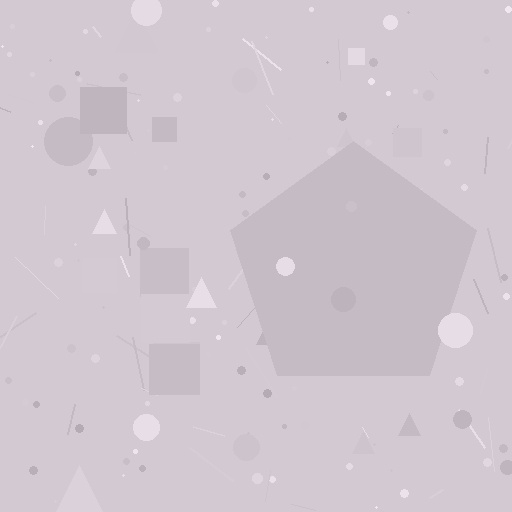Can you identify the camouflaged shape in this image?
The camouflaged shape is a pentagon.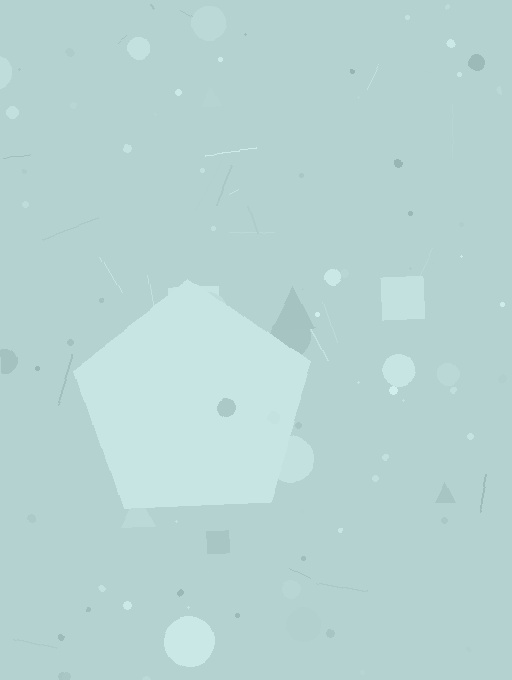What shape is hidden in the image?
A pentagon is hidden in the image.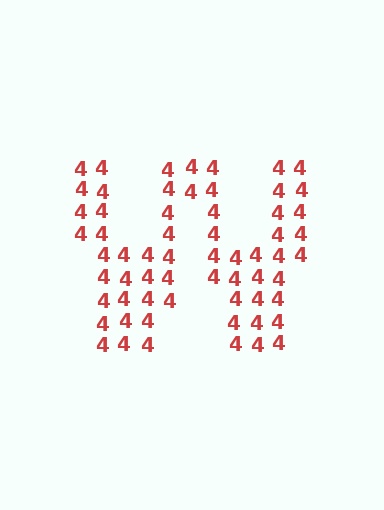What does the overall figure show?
The overall figure shows the letter W.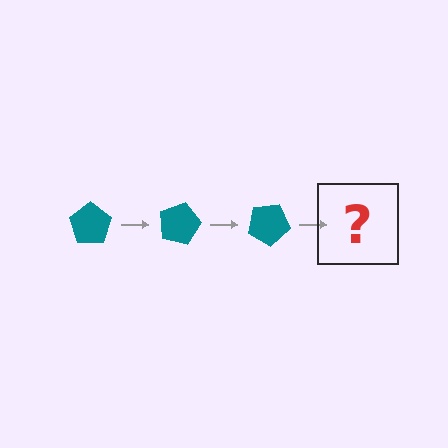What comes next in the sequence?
The next element should be a teal pentagon rotated 45 degrees.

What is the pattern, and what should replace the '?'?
The pattern is that the pentagon rotates 15 degrees each step. The '?' should be a teal pentagon rotated 45 degrees.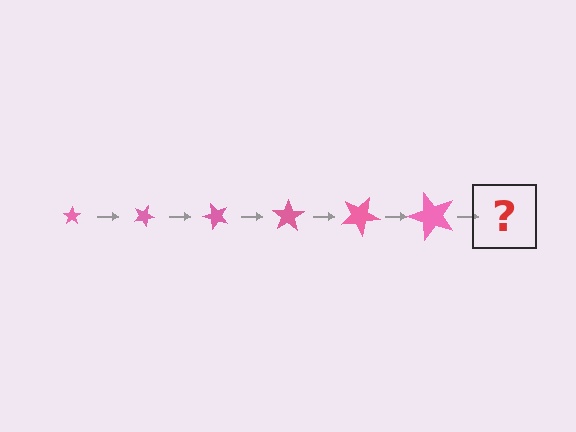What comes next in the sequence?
The next element should be a star, larger than the previous one and rotated 150 degrees from the start.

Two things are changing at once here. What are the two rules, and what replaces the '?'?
The two rules are that the star grows larger each step and it rotates 25 degrees each step. The '?' should be a star, larger than the previous one and rotated 150 degrees from the start.